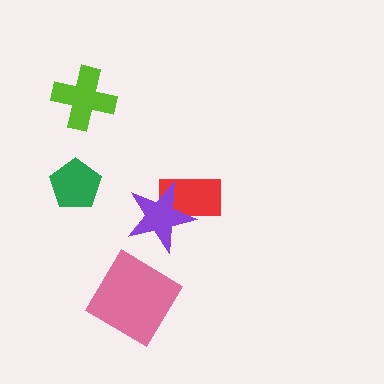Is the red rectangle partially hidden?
Yes, it is partially covered by another shape.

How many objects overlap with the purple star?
1 object overlaps with the purple star.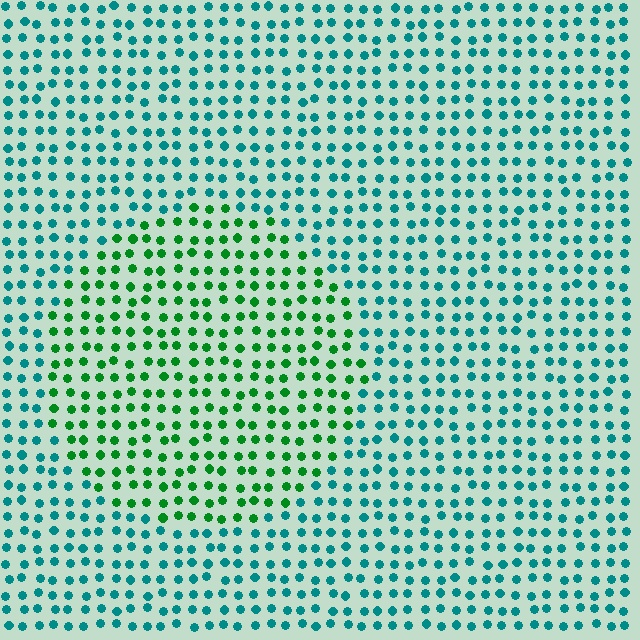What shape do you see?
I see a circle.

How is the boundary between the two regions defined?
The boundary is defined purely by a slight shift in hue (about 48 degrees). Spacing, size, and orientation are identical on both sides.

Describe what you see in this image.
The image is filled with small teal elements in a uniform arrangement. A circle-shaped region is visible where the elements are tinted to a slightly different hue, forming a subtle color boundary.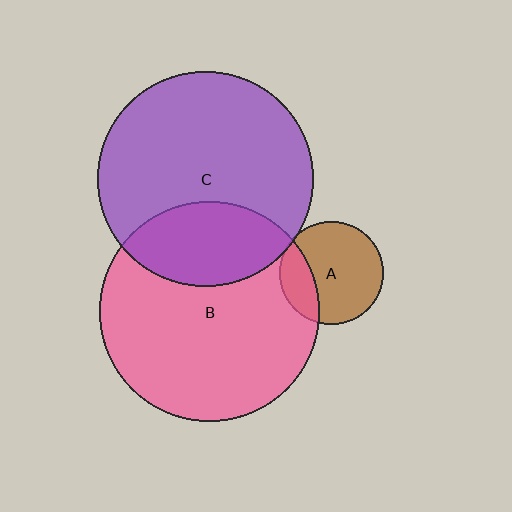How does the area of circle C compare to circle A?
Approximately 4.3 times.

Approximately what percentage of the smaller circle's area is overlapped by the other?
Approximately 25%.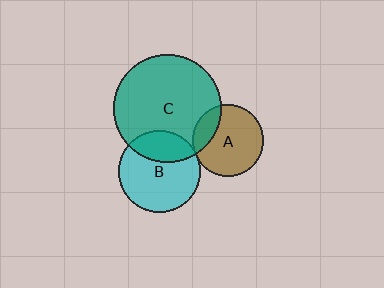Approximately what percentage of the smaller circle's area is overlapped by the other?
Approximately 20%.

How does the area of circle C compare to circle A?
Approximately 2.3 times.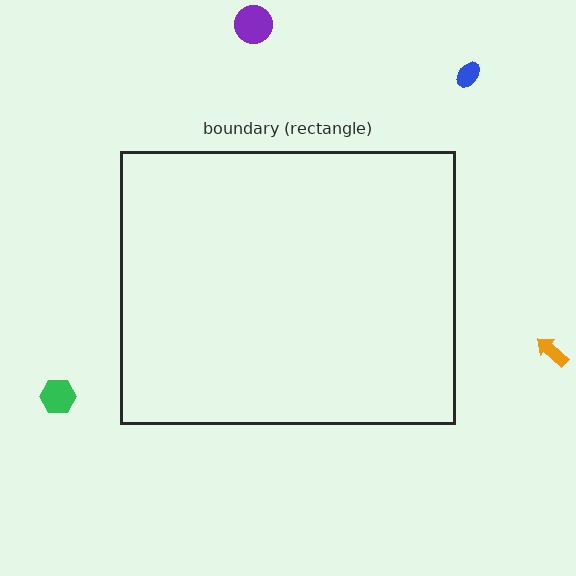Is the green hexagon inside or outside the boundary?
Outside.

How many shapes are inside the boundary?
0 inside, 4 outside.